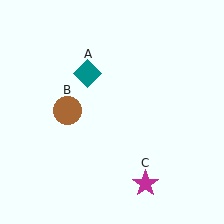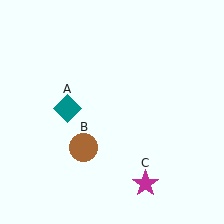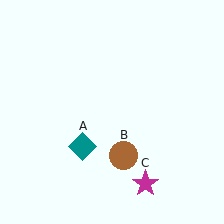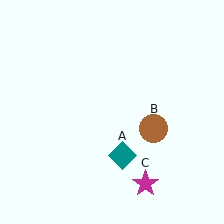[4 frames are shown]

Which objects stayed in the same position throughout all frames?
Magenta star (object C) remained stationary.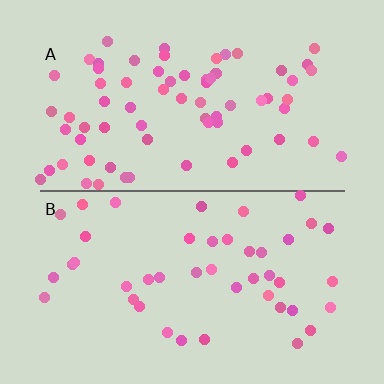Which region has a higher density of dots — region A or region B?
A (the top).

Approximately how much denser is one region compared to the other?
Approximately 1.6× — region A over region B.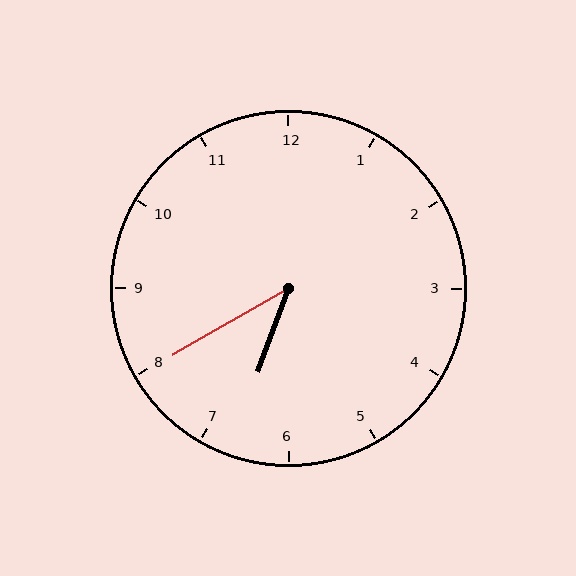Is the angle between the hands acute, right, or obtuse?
It is acute.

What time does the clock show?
6:40.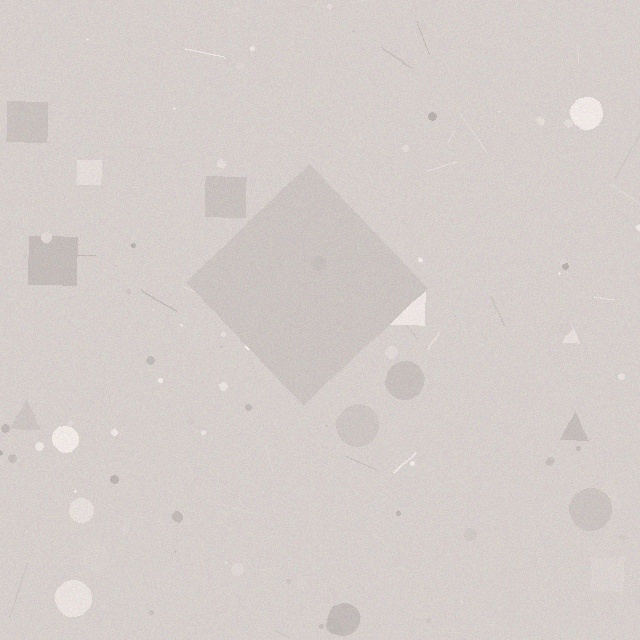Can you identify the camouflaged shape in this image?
The camouflaged shape is a diamond.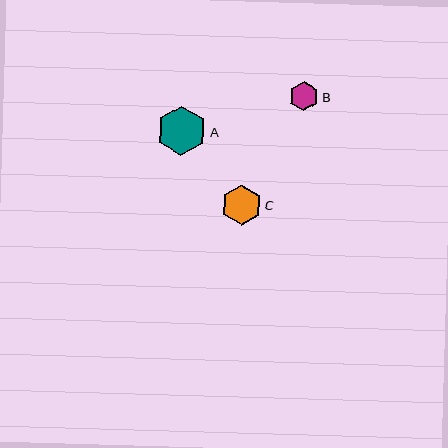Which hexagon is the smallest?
Hexagon B is the smallest with a size of approximately 29 pixels.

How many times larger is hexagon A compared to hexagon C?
Hexagon A is approximately 1.2 times the size of hexagon C.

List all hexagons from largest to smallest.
From largest to smallest: A, C, B.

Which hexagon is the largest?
Hexagon A is the largest with a size of approximately 50 pixels.